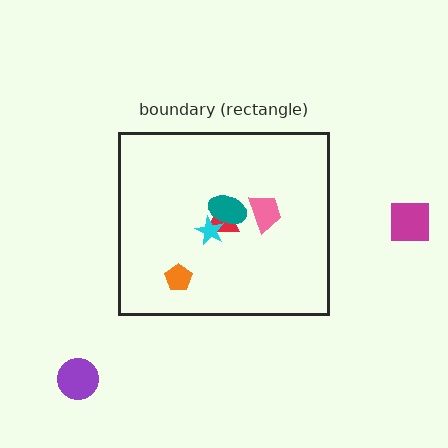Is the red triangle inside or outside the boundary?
Inside.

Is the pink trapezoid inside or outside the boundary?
Inside.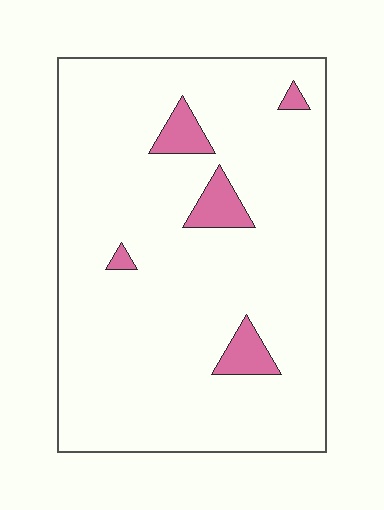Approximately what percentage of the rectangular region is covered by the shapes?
Approximately 5%.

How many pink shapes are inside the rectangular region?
5.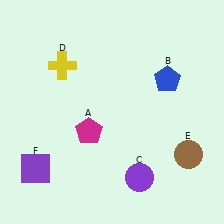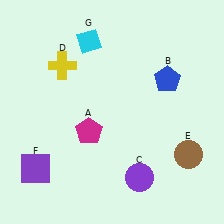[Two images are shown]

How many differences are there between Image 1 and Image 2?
There is 1 difference between the two images.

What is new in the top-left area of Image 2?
A cyan diamond (G) was added in the top-left area of Image 2.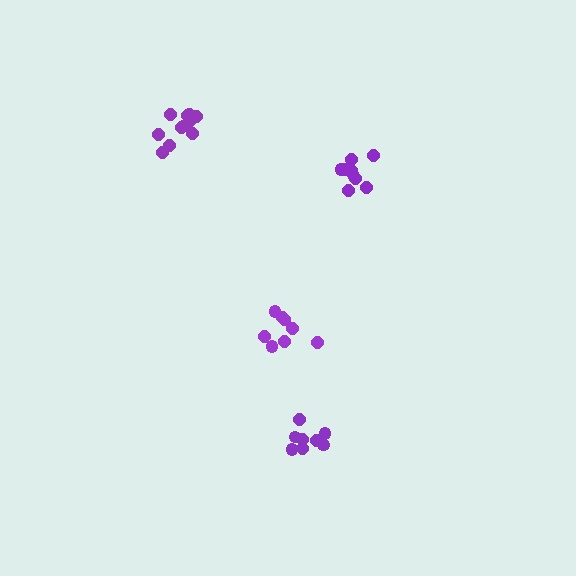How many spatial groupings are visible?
There are 4 spatial groupings.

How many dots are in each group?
Group 1: 8 dots, Group 2: 11 dots, Group 3: 9 dots, Group 4: 8 dots (36 total).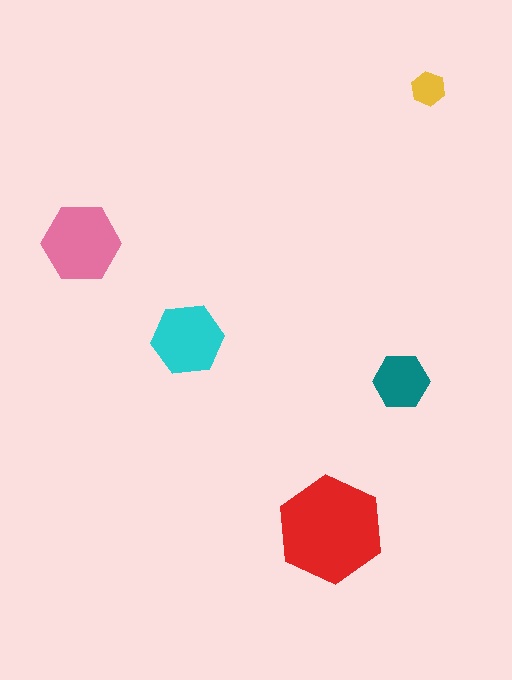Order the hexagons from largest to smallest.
the red one, the pink one, the cyan one, the teal one, the yellow one.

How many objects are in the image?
There are 5 objects in the image.